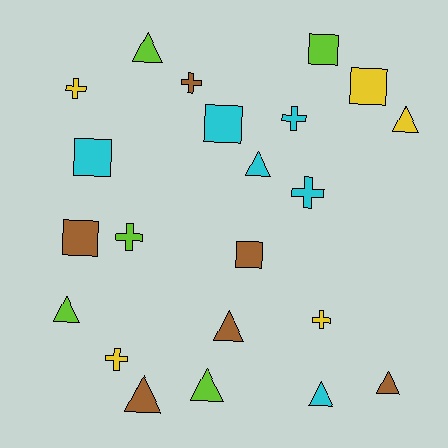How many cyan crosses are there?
There are 2 cyan crosses.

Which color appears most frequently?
Brown, with 6 objects.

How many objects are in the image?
There are 22 objects.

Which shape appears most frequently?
Triangle, with 9 objects.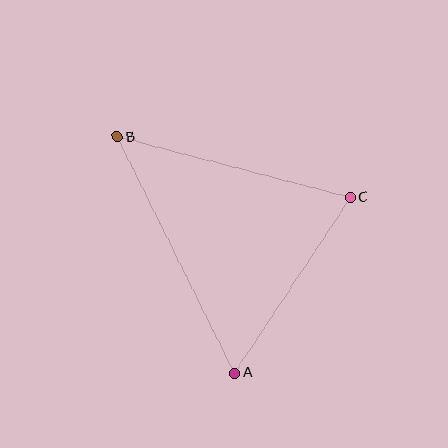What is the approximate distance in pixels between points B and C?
The distance between B and C is approximately 241 pixels.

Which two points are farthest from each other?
Points A and B are farthest from each other.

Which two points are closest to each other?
Points A and C are closest to each other.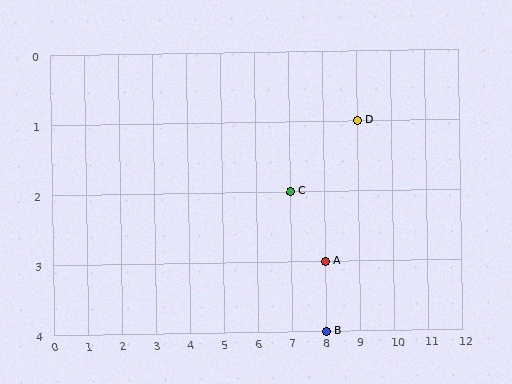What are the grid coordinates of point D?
Point D is at grid coordinates (9, 1).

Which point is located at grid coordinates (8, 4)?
Point B is at (8, 4).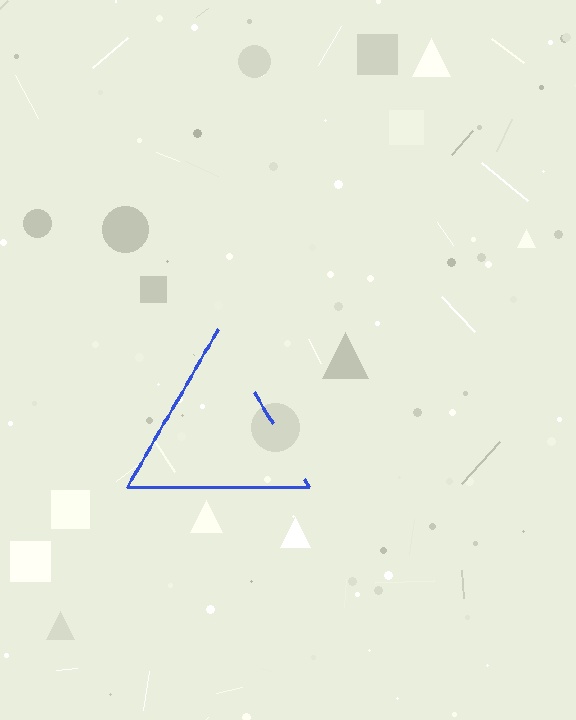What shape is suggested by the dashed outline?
The dashed outline suggests a triangle.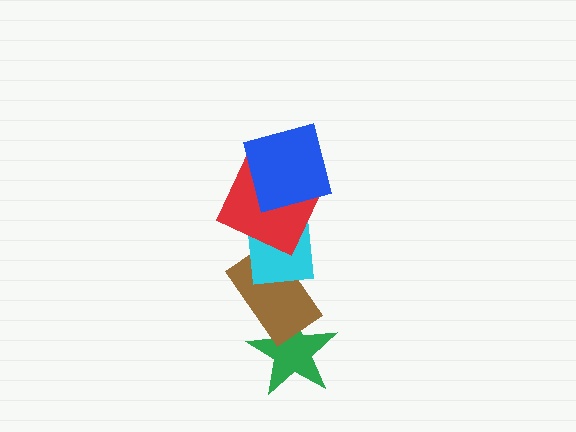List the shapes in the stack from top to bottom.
From top to bottom: the blue square, the red square, the cyan square, the brown rectangle, the green star.